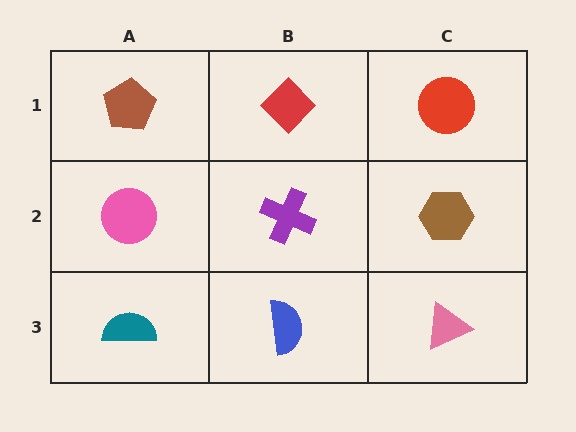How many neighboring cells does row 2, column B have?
4.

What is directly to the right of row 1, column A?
A red diamond.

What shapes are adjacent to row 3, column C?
A brown hexagon (row 2, column C), a blue semicircle (row 3, column B).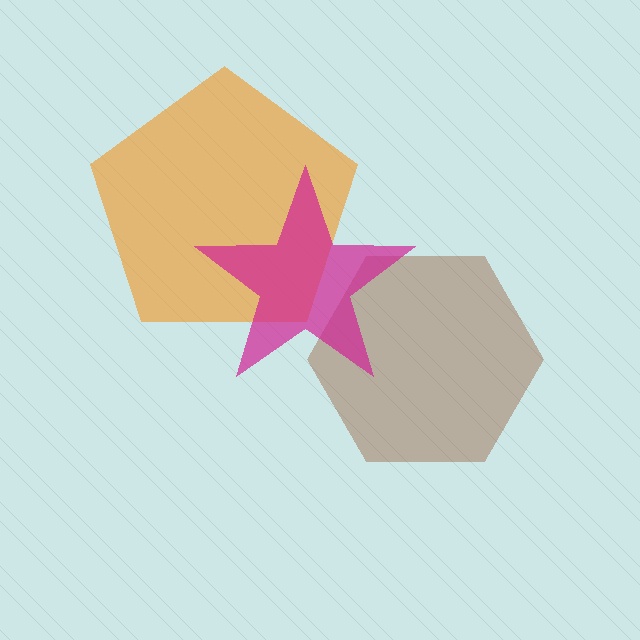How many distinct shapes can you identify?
There are 3 distinct shapes: a brown hexagon, an orange pentagon, a magenta star.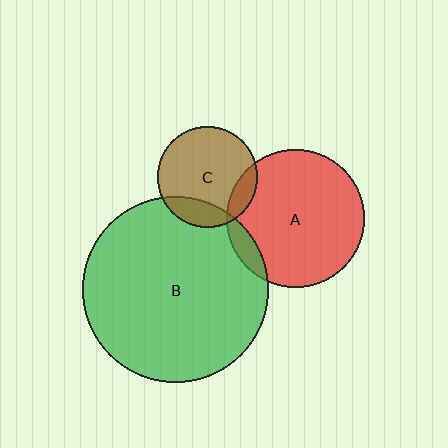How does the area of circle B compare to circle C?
Approximately 3.4 times.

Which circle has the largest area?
Circle B (green).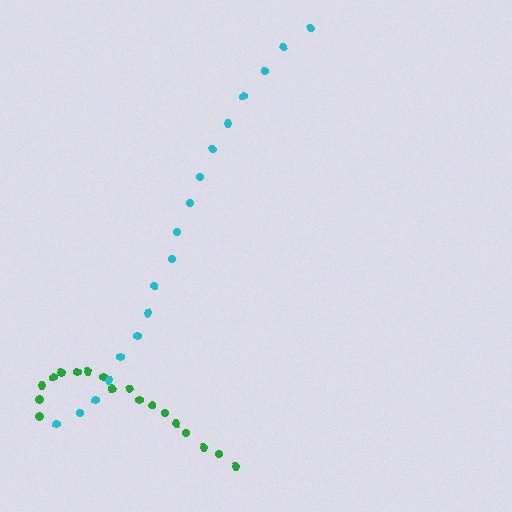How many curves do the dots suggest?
There are 2 distinct paths.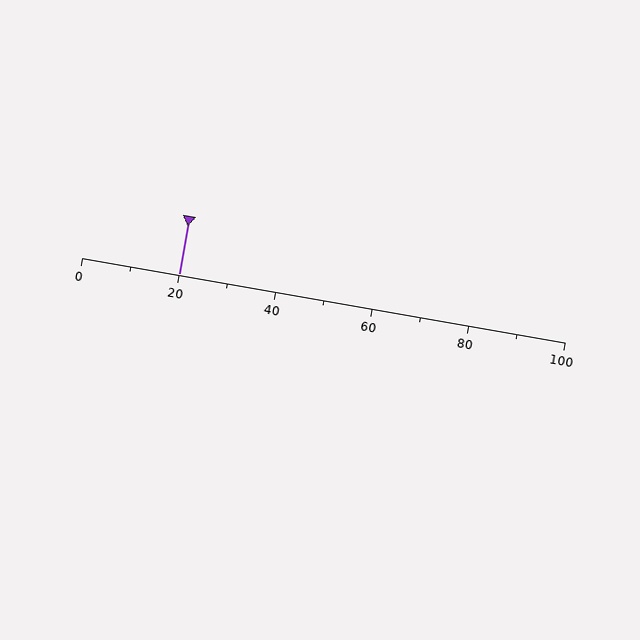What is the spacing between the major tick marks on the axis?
The major ticks are spaced 20 apart.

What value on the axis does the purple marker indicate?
The marker indicates approximately 20.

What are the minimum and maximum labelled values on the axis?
The axis runs from 0 to 100.